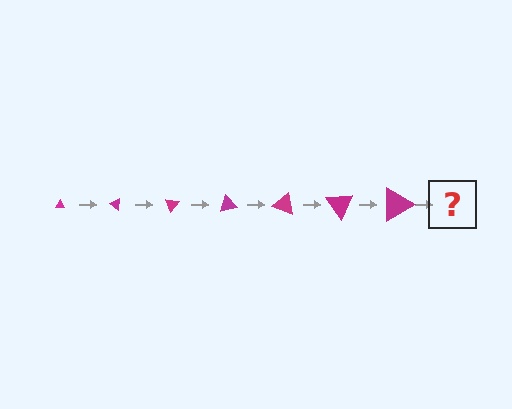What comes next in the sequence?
The next element should be a triangle, larger than the previous one and rotated 245 degrees from the start.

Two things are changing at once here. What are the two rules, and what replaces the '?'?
The two rules are that the triangle grows larger each step and it rotates 35 degrees each step. The '?' should be a triangle, larger than the previous one and rotated 245 degrees from the start.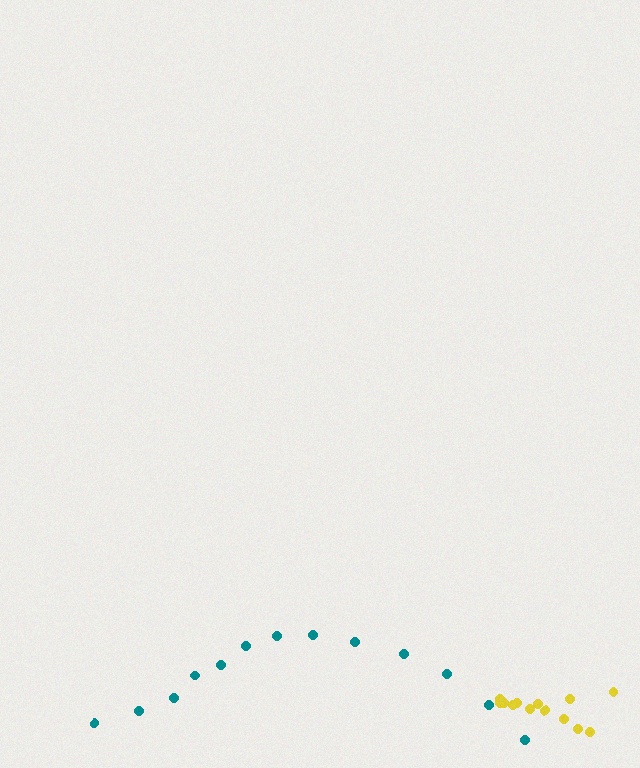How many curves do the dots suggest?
There are 2 distinct paths.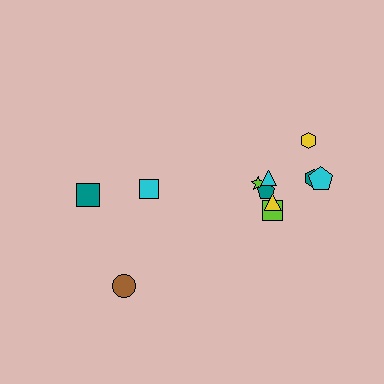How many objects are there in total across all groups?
There are 12 objects.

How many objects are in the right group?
There are 8 objects.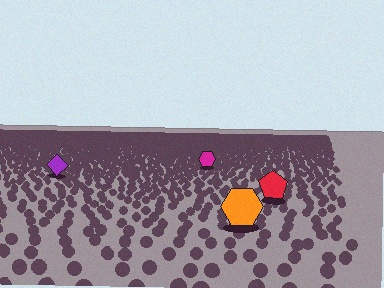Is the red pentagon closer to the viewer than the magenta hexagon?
Yes. The red pentagon is closer — you can tell from the texture gradient: the ground texture is coarser near it.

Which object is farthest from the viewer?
The magenta hexagon is farthest from the viewer. It appears smaller and the ground texture around it is denser.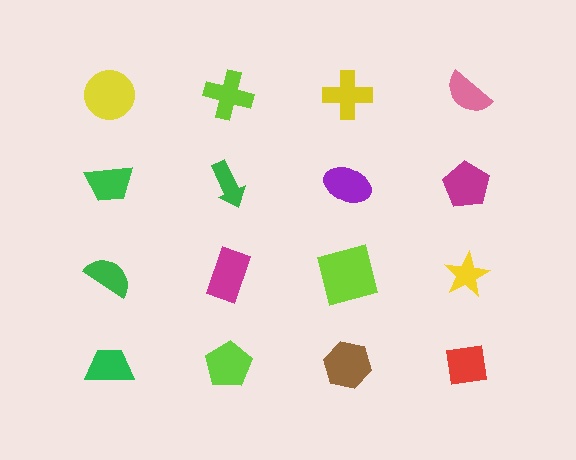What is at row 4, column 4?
A red square.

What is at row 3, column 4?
A yellow star.